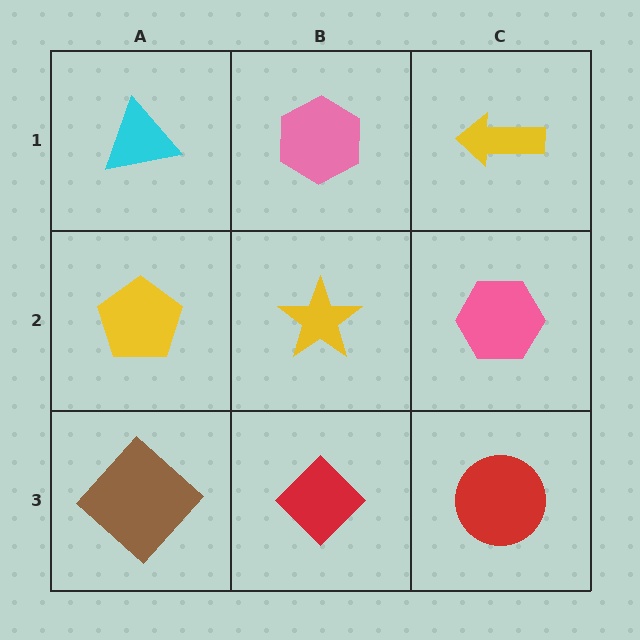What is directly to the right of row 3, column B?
A red circle.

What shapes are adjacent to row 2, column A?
A cyan triangle (row 1, column A), a brown diamond (row 3, column A), a yellow star (row 2, column B).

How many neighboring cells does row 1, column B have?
3.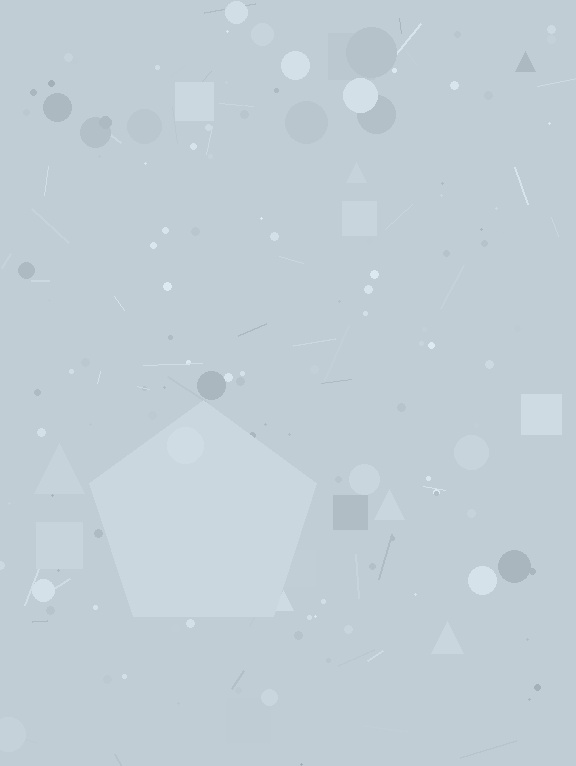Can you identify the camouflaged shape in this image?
The camouflaged shape is a pentagon.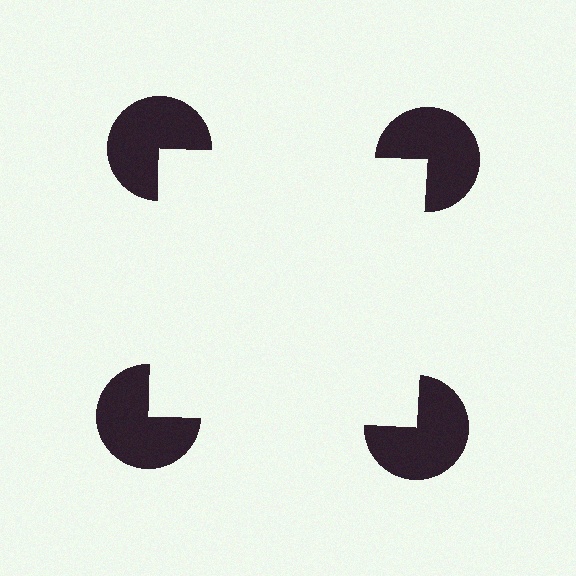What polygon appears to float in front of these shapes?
An illusory square — its edges are inferred from the aligned wedge cuts in the pac-man discs, not physically drawn.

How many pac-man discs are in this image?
There are 4 — one at each vertex of the illusory square.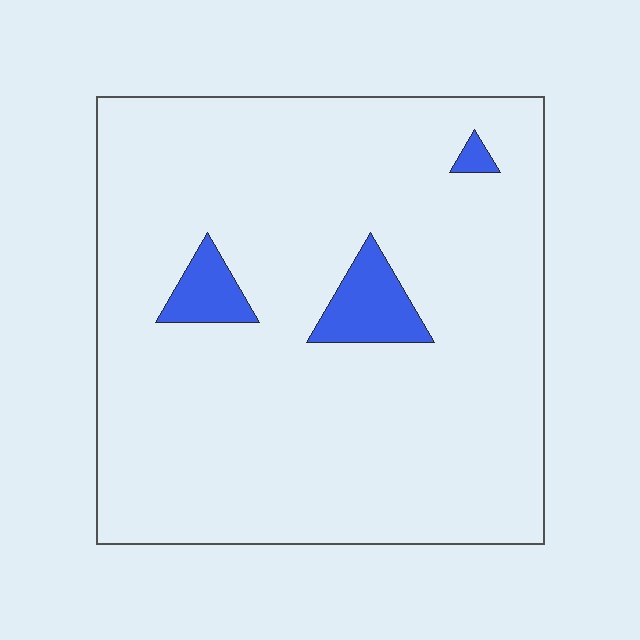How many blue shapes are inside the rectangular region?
3.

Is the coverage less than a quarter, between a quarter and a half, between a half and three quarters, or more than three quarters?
Less than a quarter.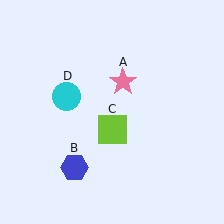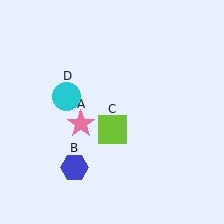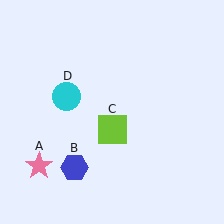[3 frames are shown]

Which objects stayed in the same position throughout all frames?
Blue hexagon (object B) and lime square (object C) and cyan circle (object D) remained stationary.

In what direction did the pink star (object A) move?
The pink star (object A) moved down and to the left.